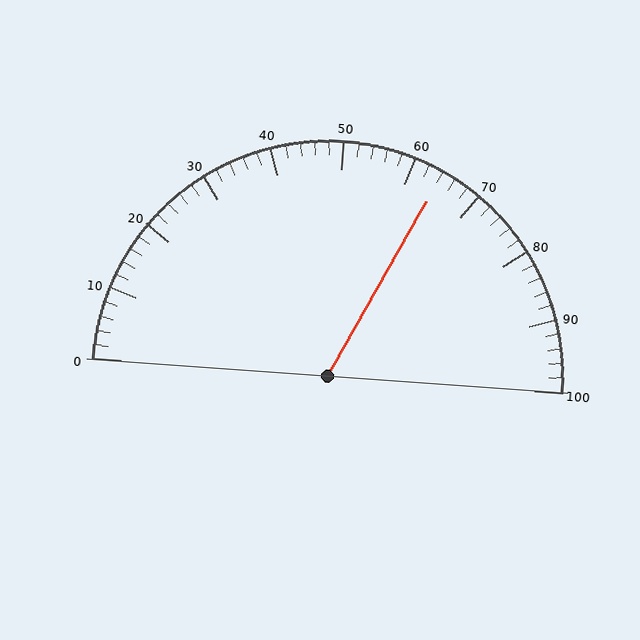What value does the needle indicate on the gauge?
The needle indicates approximately 64.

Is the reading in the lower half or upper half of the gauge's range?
The reading is in the upper half of the range (0 to 100).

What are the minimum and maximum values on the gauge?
The gauge ranges from 0 to 100.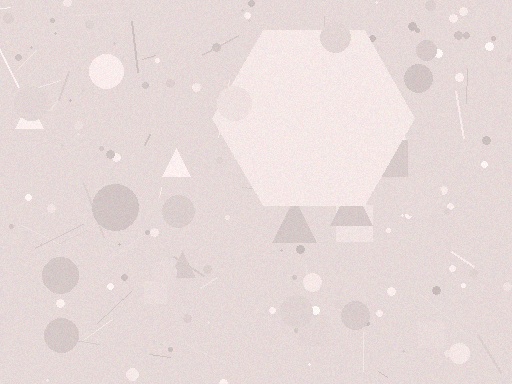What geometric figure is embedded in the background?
A hexagon is embedded in the background.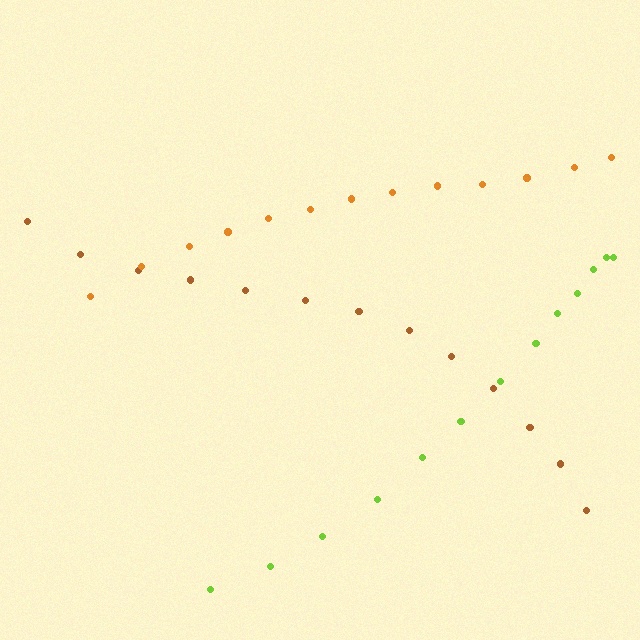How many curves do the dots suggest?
There are 3 distinct paths.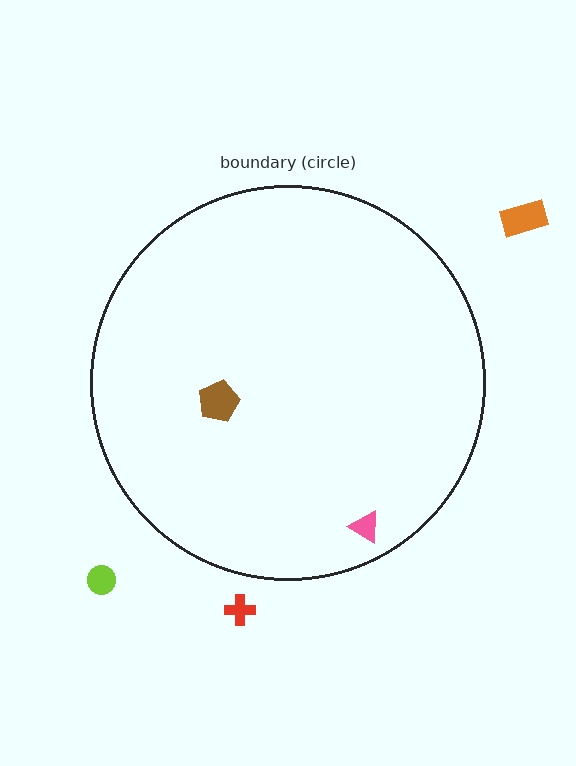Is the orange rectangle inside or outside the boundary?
Outside.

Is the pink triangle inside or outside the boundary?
Inside.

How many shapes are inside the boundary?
2 inside, 3 outside.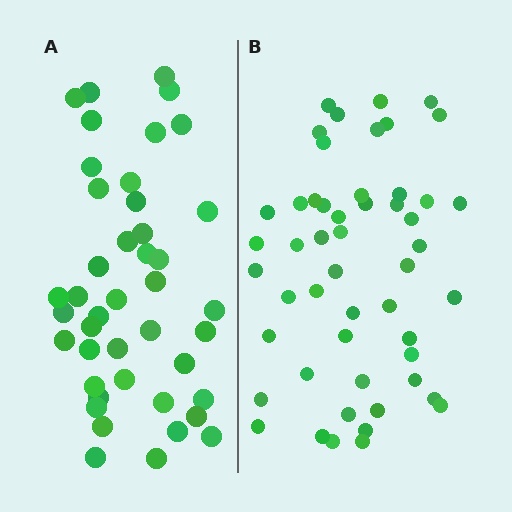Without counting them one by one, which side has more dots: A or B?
Region B (the right region) has more dots.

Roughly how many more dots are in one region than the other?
Region B has roughly 8 or so more dots than region A.